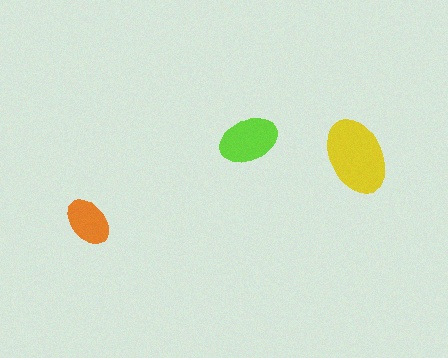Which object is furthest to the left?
The orange ellipse is leftmost.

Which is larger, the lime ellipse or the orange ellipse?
The lime one.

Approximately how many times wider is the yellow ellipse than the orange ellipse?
About 1.5 times wider.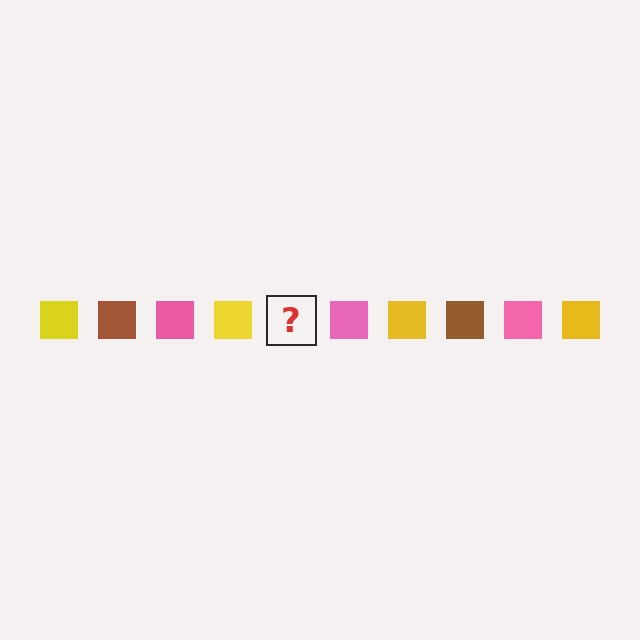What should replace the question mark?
The question mark should be replaced with a brown square.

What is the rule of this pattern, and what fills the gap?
The rule is that the pattern cycles through yellow, brown, pink squares. The gap should be filled with a brown square.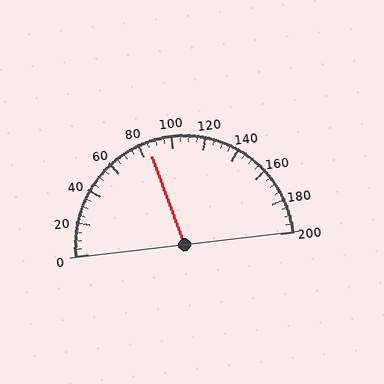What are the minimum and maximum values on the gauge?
The gauge ranges from 0 to 200.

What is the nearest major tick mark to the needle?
The nearest major tick mark is 80.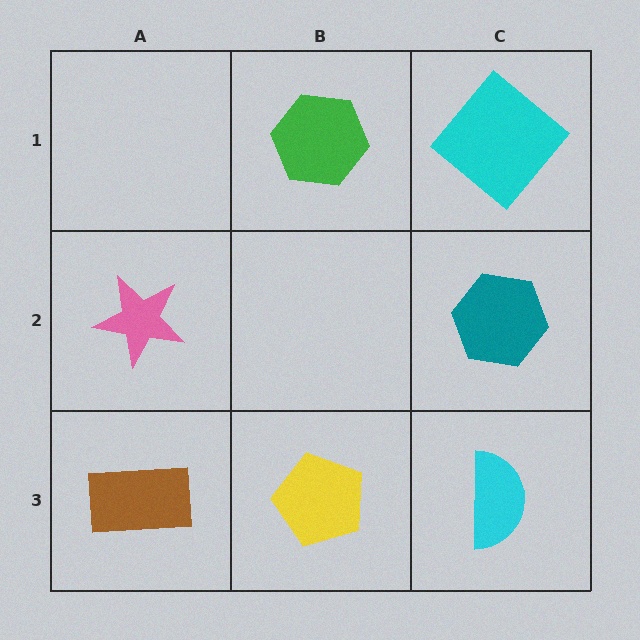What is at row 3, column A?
A brown rectangle.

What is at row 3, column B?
A yellow pentagon.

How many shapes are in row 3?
3 shapes.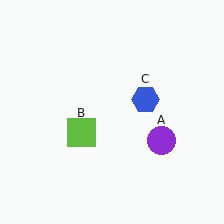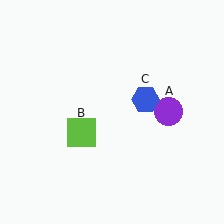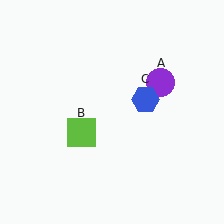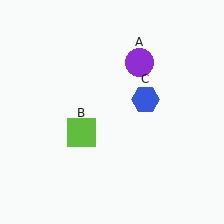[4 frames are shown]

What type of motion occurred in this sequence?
The purple circle (object A) rotated counterclockwise around the center of the scene.